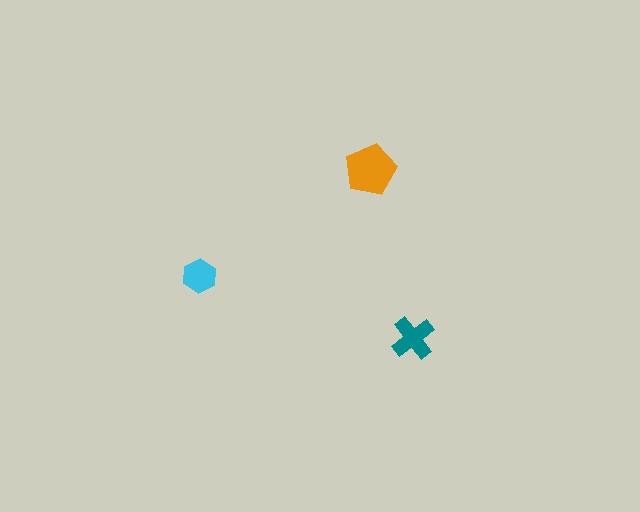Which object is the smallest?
The cyan hexagon.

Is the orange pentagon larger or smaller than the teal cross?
Larger.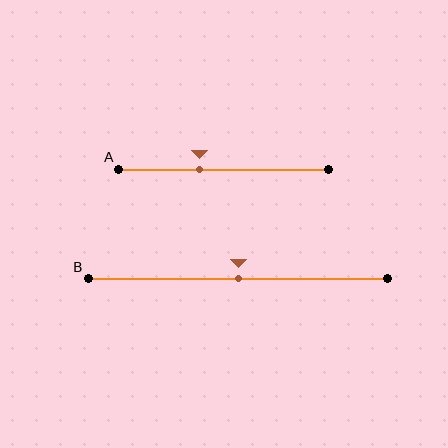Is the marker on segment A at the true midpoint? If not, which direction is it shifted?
No, the marker on segment A is shifted to the left by about 12% of the segment length.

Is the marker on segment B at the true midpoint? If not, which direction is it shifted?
Yes, the marker on segment B is at the true midpoint.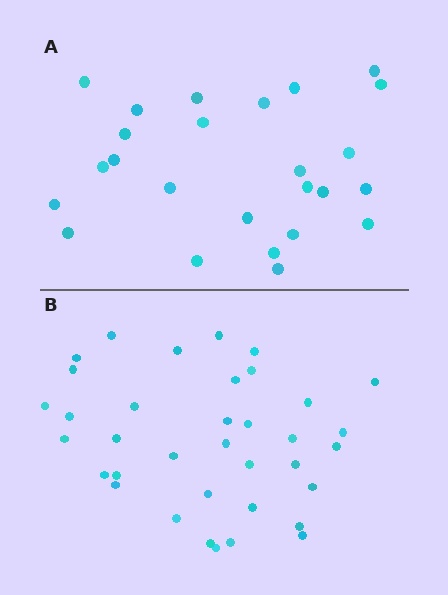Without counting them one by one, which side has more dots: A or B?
Region B (the bottom region) has more dots.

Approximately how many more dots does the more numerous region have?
Region B has roughly 12 or so more dots than region A.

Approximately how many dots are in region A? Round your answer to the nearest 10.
About 20 dots. (The exact count is 25, which rounds to 20.)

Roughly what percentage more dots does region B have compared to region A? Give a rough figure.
About 45% more.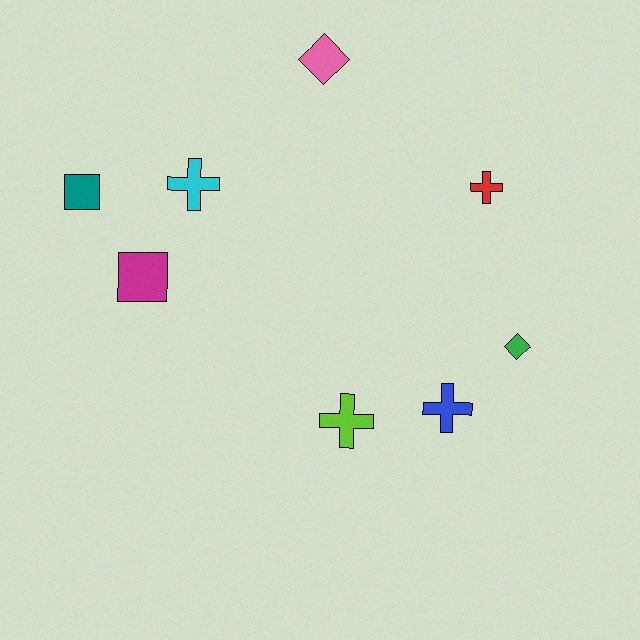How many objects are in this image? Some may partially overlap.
There are 8 objects.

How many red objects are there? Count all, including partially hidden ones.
There is 1 red object.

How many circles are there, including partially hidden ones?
There are no circles.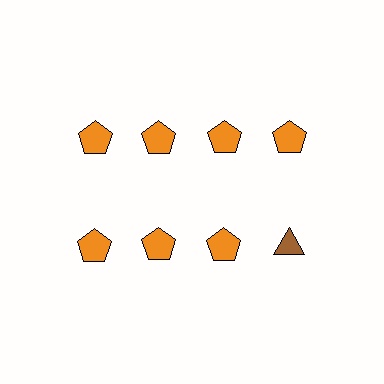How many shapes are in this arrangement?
There are 8 shapes arranged in a grid pattern.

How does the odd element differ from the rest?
It differs in both color (brown instead of orange) and shape (triangle instead of pentagon).